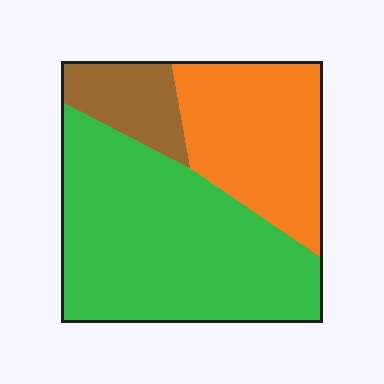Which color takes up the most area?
Green, at roughly 55%.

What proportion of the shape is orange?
Orange covers around 30% of the shape.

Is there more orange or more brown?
Orange.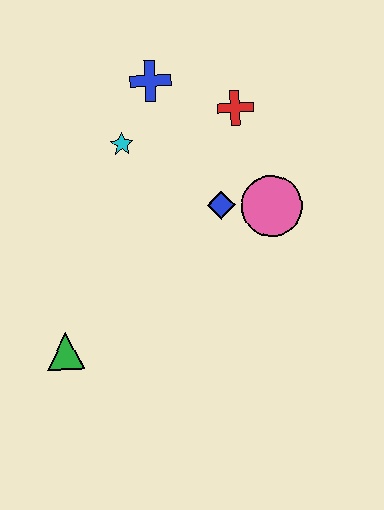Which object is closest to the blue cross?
The cyan star is closest to the blue cross.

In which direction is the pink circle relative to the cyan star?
The pink circle is to the right of the cyan star.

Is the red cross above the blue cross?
No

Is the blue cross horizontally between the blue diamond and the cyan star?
Yes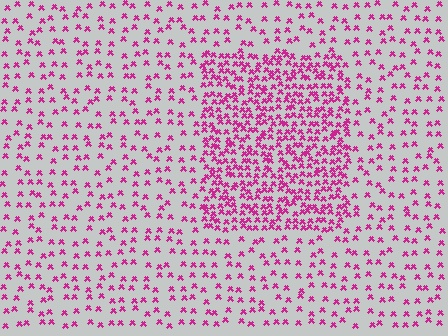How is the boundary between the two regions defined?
The boundary is defined by a change in element density (approximately 2.5x ratio). All elements are the same color, size, and shape.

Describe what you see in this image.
The image contains small magenta elements arranged at two different densities. A rectangle-shaped region is visible where the elements are more densely packed than the surrounding area.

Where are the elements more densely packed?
The elements are more densely packed inside the rectangle boundary.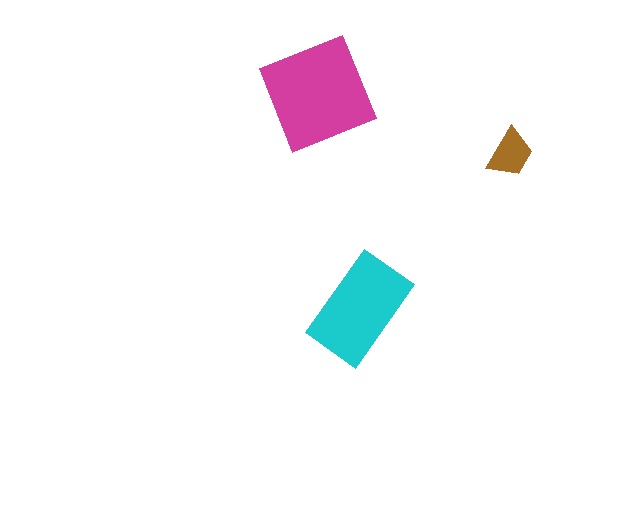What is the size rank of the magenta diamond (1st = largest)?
1st.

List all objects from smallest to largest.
The brown trapezoid, the cyan rectangle, the magenta diamond.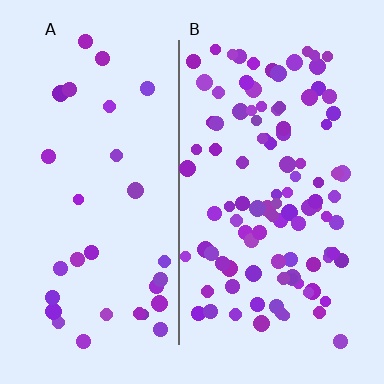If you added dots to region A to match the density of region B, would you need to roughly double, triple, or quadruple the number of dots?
Approximately triple.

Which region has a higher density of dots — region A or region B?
B (the right).